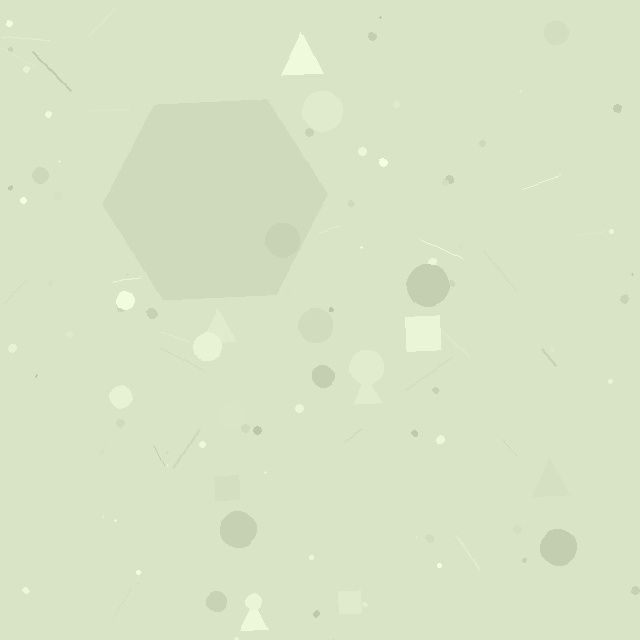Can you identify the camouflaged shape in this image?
The camouflaged shape is a hexagon.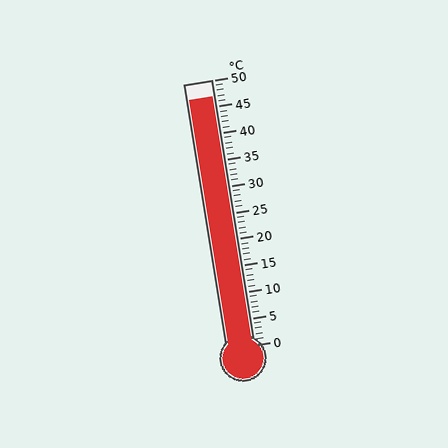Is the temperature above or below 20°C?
The temperature is above 20°C.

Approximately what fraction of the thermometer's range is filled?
The thermometer is filled to approximately 95% of its range.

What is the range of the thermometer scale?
The thermometer scale ranges from 0°C to 50°C.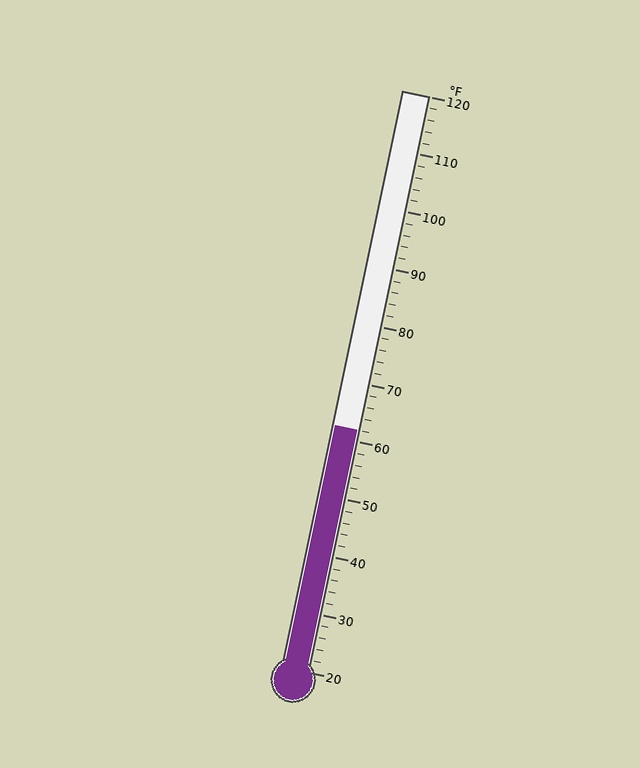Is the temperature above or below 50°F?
The temperature is above 50°F.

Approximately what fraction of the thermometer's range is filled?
The thermometer is filled to approximately 40% of its range.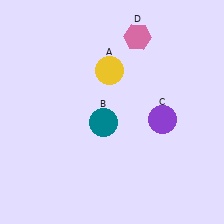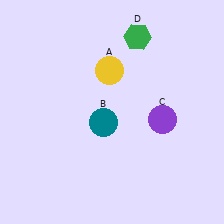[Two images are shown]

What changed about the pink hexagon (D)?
In Image 1, D is pink. In Image 2, it changed to green.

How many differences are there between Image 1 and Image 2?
There is 1 difference between the two images.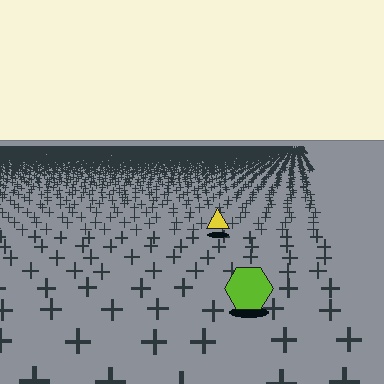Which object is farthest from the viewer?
The yellow triangle is farthest from the viewer. It appears smaller and the ground texture around it is denser.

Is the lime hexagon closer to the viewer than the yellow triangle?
Yes. The lime hexagon is closer — you can tell from the texture gradient: the ground texture is coarser near it.